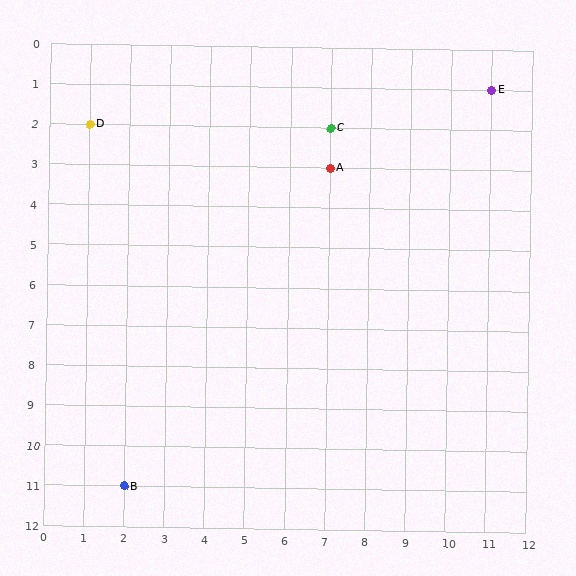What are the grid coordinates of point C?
Point C is at grid coordinates (7, 2).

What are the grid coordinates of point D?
Point D is at grid coordinates (1, 2).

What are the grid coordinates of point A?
Point A is at grid coordinates (7, 3).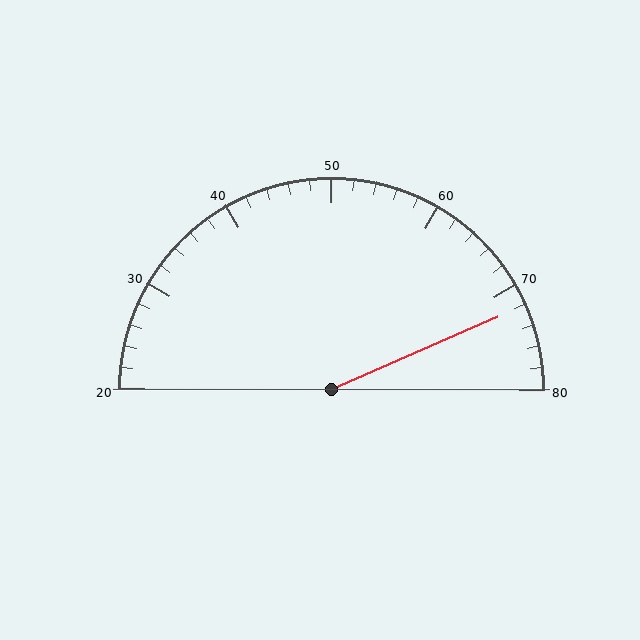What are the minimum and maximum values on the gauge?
The gauge ranges from 20 to 80.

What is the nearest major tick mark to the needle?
The nearest major tick mark is 70.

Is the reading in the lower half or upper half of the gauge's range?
The reading is in the upper half of the range (20 to 80).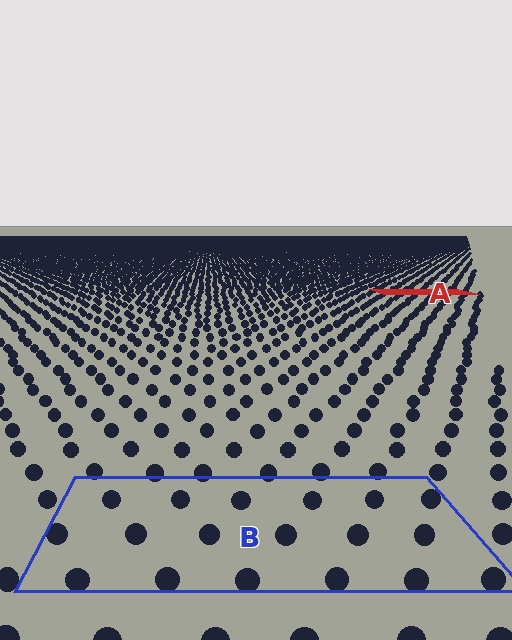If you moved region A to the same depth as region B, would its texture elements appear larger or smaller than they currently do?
They would appear larger. At a closer depth, the same texture elements are projected at a bigger on-screen size.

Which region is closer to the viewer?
Region B is closer. The texture elements there are larger and more spread out.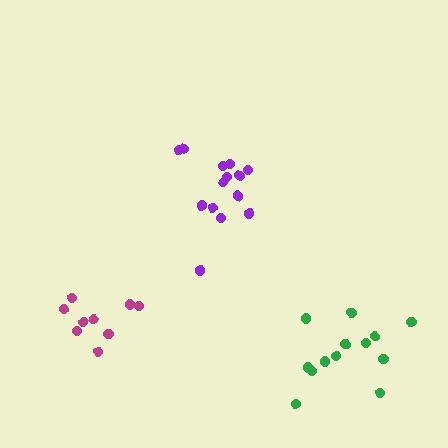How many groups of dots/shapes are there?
There are 3 groups.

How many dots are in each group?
Group 1: 13 dots, Group 2: 14 dots, Group 3: 9 dots (36 total).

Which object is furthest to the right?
The green cluster is rightmost.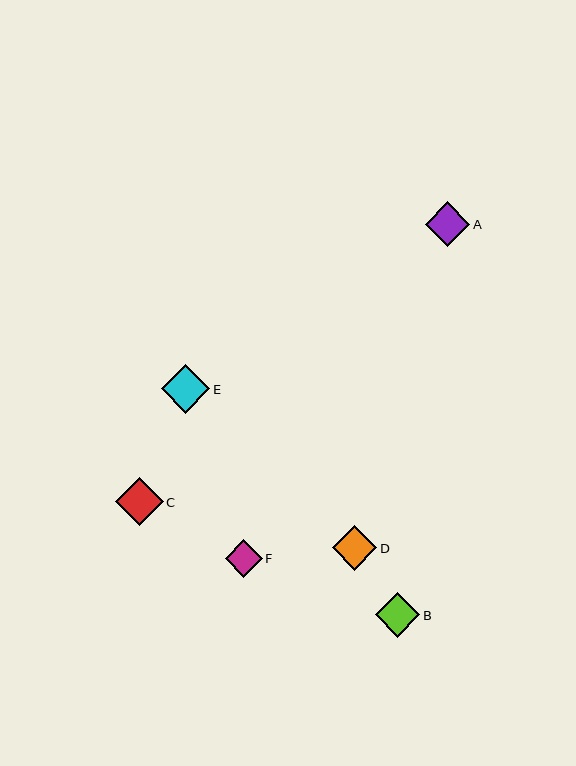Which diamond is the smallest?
Diamond F is the smallest with a size of approximately 37 pixels.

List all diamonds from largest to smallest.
From largest to smallest: E, C, B, D, A, F.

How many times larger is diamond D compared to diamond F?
Diamond D is approximately 1.2 times the size of diamond F.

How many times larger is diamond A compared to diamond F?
Diamond A is approximately 1.2 times the size of diamond F.